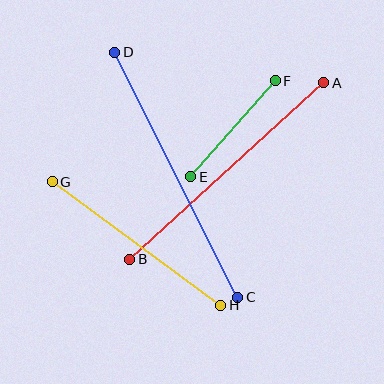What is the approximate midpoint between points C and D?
The midpoint is at approximately (176, 175) pixels.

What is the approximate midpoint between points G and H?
The midpoint is at approximately (137, 243) pixels.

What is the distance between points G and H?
The distance is approximately 209 pixels.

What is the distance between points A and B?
The distance is approximately 263 pixels.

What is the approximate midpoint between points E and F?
The midpoint is at approximately (233, 129) pixels.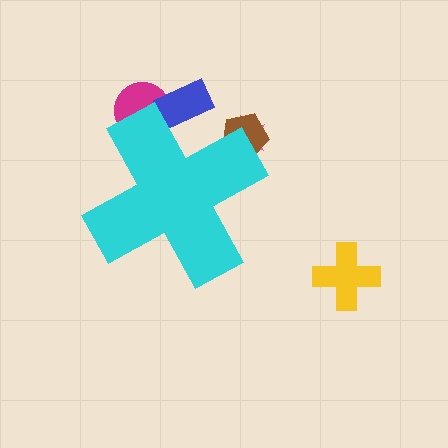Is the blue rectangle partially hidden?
Yes, the blue rectangle is partially hidden behind the cyan cross.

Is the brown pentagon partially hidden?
Yes, the brown pentagon is partially hidden behind the cyan cross.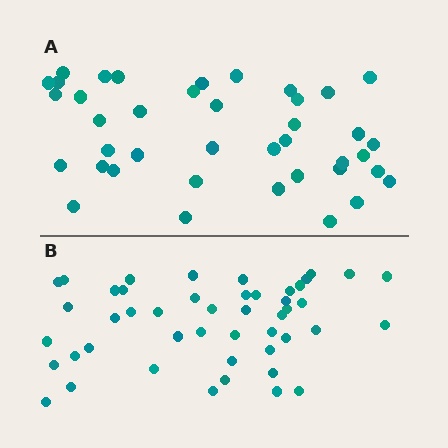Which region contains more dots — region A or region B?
Region B (the bottom region) has more dots.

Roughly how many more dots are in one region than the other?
Region B has roughly 8 or so more dots than region A.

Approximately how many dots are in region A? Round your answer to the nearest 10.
About 40 dots.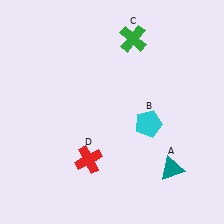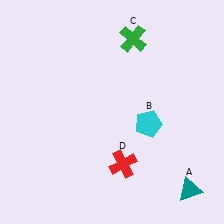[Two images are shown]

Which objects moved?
The objects that moved are: the teal triangle (A), the red cross (D).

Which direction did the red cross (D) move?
The red cross (D) moved right.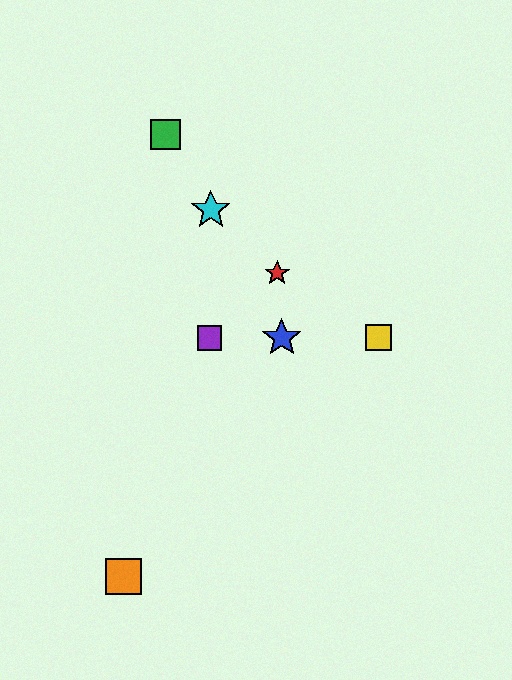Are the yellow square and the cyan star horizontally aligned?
No, the yellow square is at y≈338 and the cyan star is at y≈210.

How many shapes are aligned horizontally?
3 shapes (the blue star, the yellow square, the purple square) are aligned horizontally.